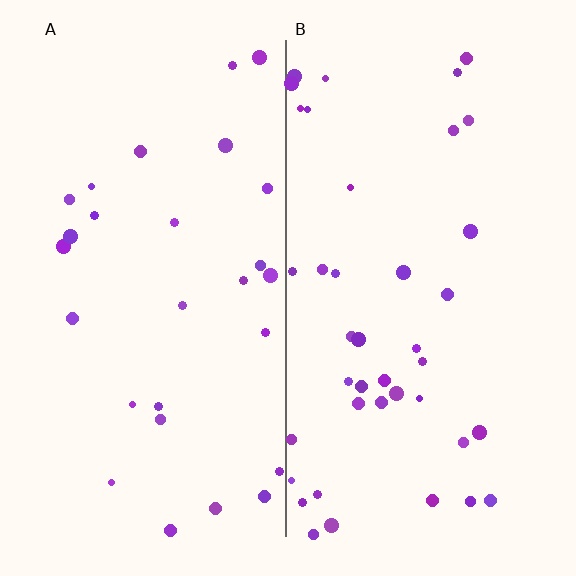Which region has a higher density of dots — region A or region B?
B (the right).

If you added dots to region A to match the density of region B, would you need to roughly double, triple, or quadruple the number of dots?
Approximately double.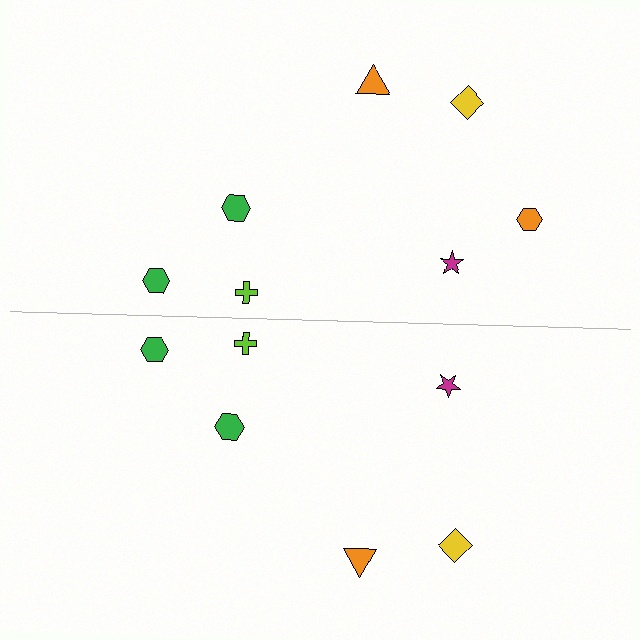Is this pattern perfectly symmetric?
No, the pattern is not perfectly symmetric. A orange hexagon is missing from the bottom side.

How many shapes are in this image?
There are 13 shapes in this image.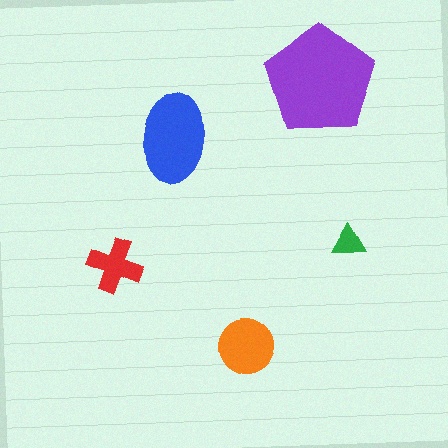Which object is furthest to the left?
The red cross is leftmost.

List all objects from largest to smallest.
The purple pentagon, the blue ellipse, the orange circle, the red cross, the green triangle.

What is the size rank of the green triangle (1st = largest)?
5th.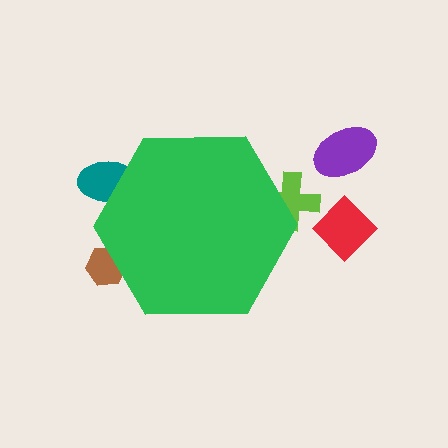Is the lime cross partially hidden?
Yes, the lime cross is partially hidden behind the green hexagon.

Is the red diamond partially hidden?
No, the red diamond is fully visible.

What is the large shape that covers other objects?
A green hexagon.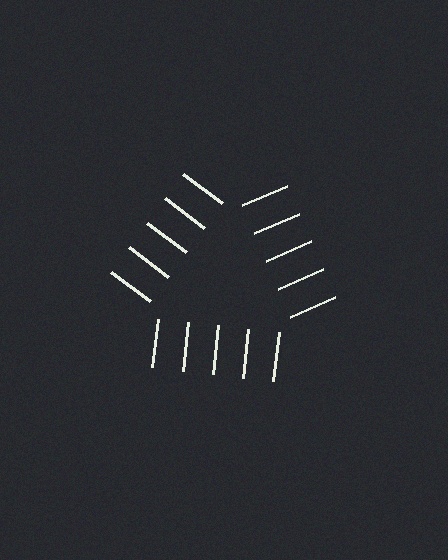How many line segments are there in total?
15 — 5 along each of the 3 edges.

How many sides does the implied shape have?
3 sides — the line-ends trace a triangle.